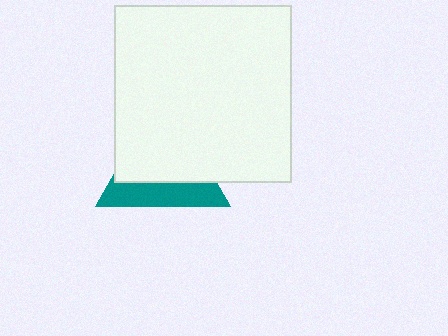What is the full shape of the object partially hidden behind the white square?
The partially hidden object is a teal triangle.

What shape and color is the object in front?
The object in front is a white square.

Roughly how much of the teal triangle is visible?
A small part of it is visible (roughly 37%).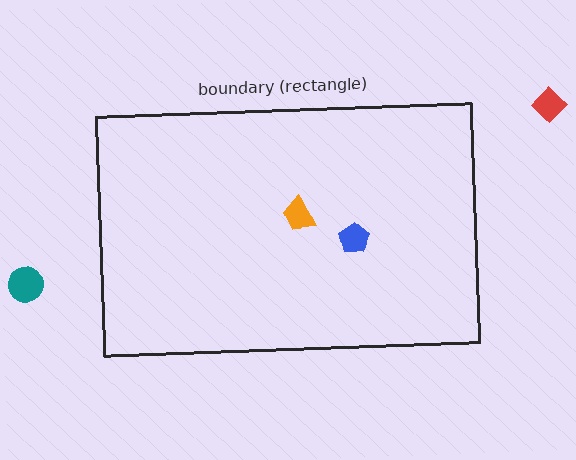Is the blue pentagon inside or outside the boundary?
Inside.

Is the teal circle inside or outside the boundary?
Outside.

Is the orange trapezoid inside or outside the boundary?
Inside.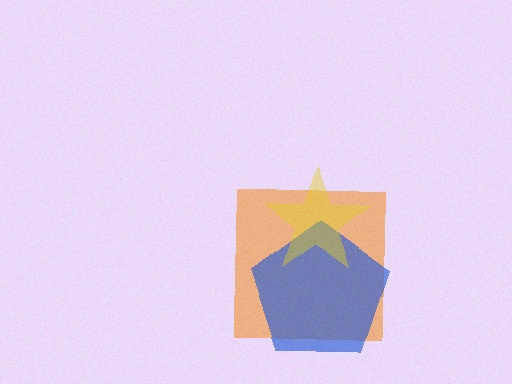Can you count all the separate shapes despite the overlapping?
Yes, there are 3 separate shapes.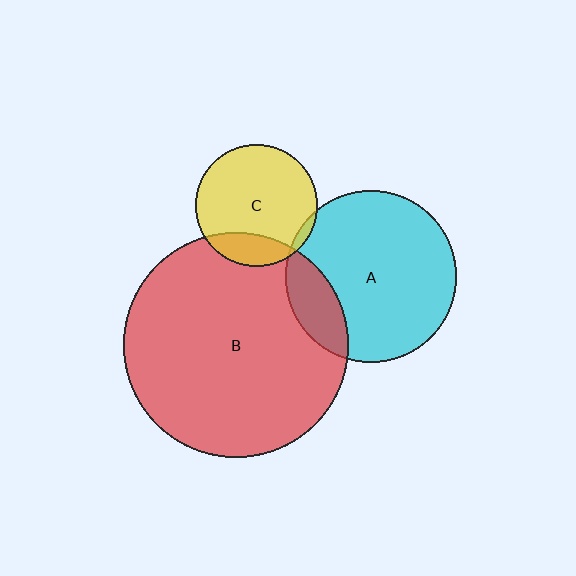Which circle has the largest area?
Circle B (red).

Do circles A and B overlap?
Yes.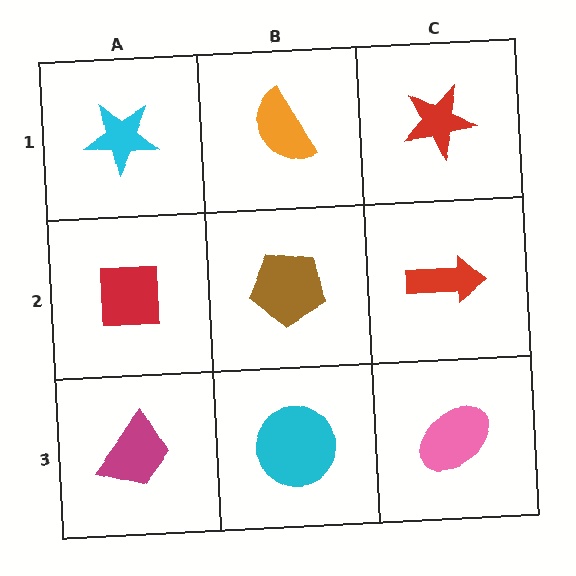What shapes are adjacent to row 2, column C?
A red star (row 1, column C), a pink ellipse (row 3, column C), a brown pentagon (row 2, column B).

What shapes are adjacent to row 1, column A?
A red square (row 2, column A), an orange semicircle (row 1, column B).